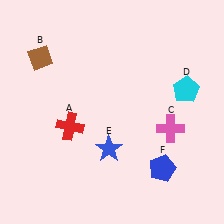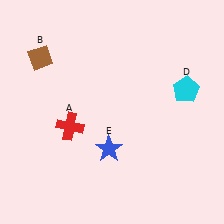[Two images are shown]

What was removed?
The pink cross (C), the blue pentagon (F) were removed in Image 2.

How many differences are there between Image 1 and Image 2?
There are 2 differences between the two images.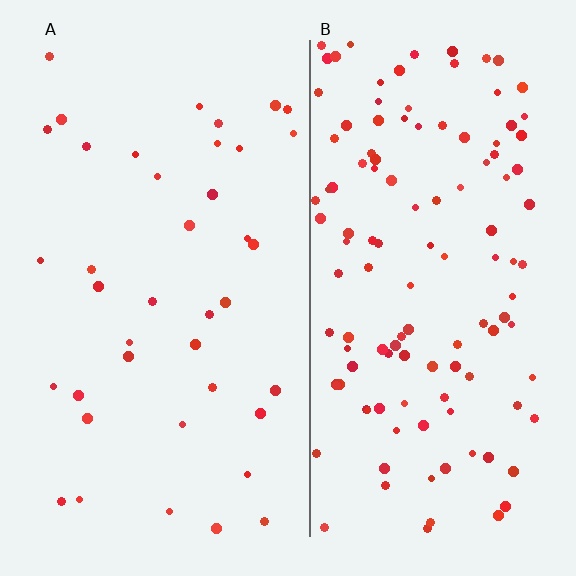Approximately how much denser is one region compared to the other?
Approximately 3.2× — region B over region A.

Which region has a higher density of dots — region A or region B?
B (the right).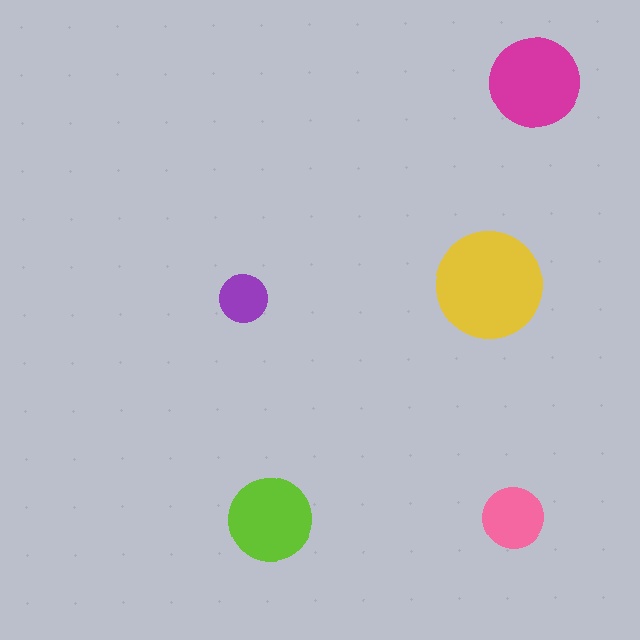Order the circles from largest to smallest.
the yellow one, the magenta one, the lime one, the pink one, the purple one.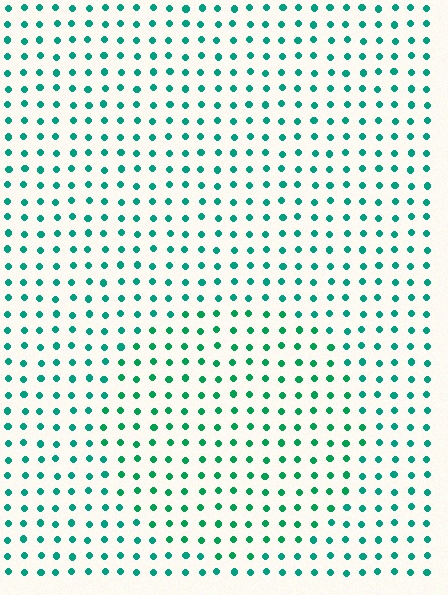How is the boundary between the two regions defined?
The boundary is defined purely by a slight shift in hue (about 18 degrees). Spacing, size, and orientation are identical on both sides.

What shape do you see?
I see a circle.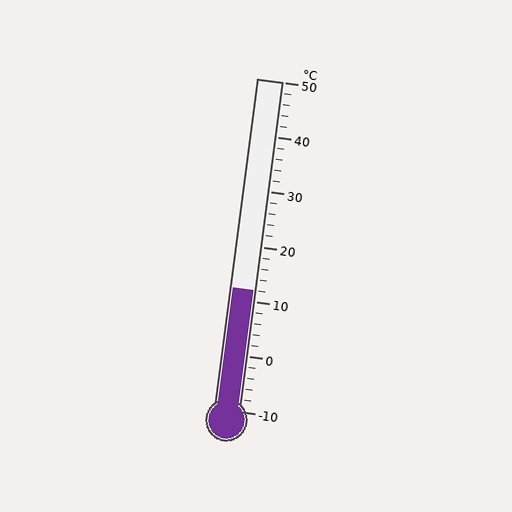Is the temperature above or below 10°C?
The temperature is above 10°C.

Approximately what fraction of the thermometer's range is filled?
The thermometer is filled to approximately 35% of its range.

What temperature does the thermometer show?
The thermometer shows approximately 12°C.